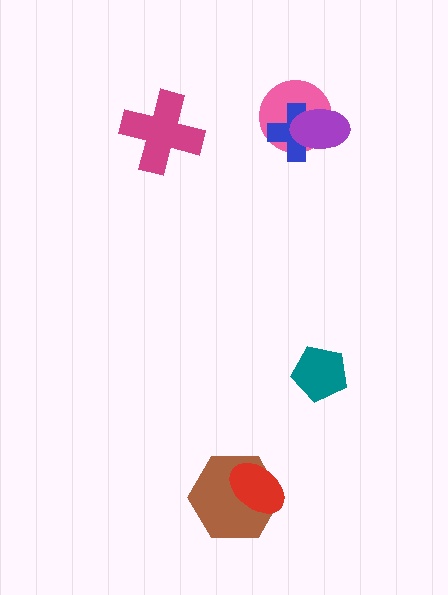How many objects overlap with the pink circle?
2 objects overlap with the pink circle.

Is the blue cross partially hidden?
Yes, it is partially covered by another shape.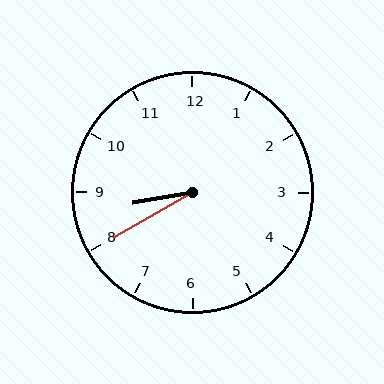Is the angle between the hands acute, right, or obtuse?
It is acute.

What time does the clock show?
8:40.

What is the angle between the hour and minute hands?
Approximately 20 degrees.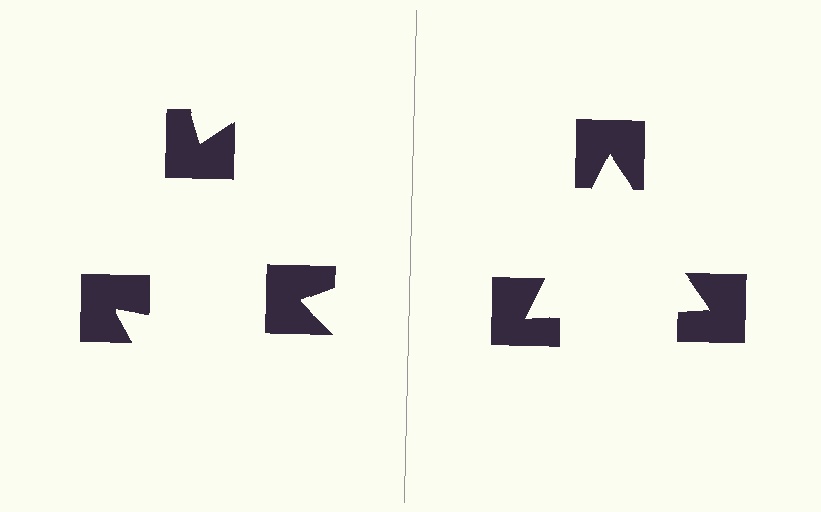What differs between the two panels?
The notched squares are positioned identically on both sides; only the wedge orientations differ. On the right they align to a triangle; on the left they are misaligned.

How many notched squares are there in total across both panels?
6 — 3 on each side.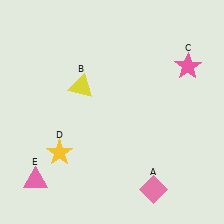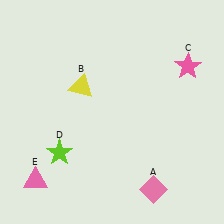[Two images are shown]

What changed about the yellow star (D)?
In Image 1, D is yellow. In Image 2, it changed to lime.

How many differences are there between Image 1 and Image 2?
There is 1 difference between the two images.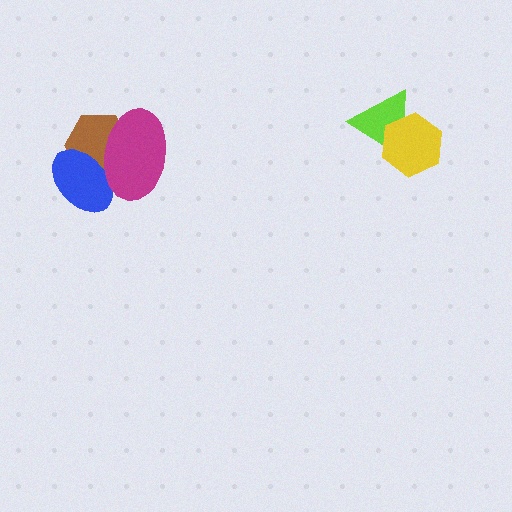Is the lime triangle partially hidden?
Yes, it is partially covered by another shape.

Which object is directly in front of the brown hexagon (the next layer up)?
The blue ellipse is directly in front of the brown hexagon.